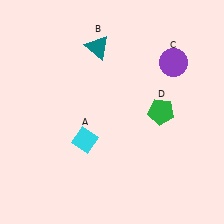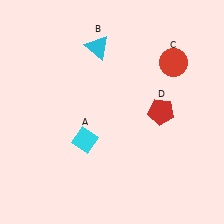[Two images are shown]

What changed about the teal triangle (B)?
In Image 1, B is teal. In Image 2, it changed to cyan.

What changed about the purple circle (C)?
In Image 1, C is purple. In Image 2, it changed to red.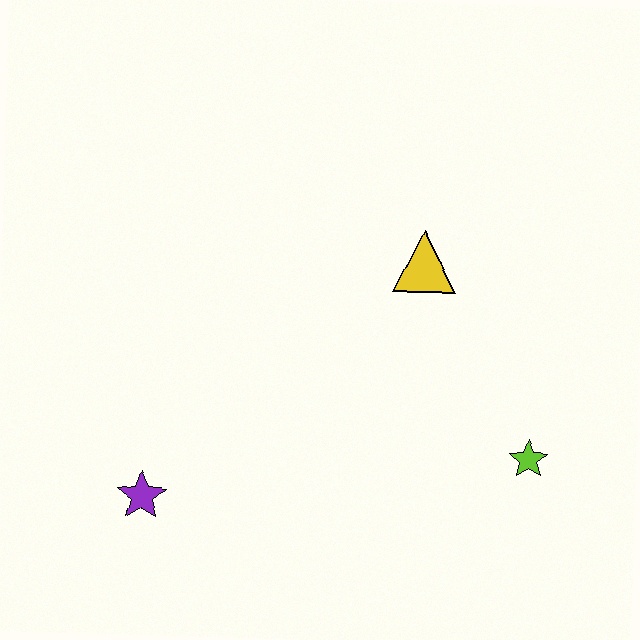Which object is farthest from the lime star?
The purple star is farthest from the lime star.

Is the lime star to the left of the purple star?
No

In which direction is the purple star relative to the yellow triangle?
The purple star is to the left of the yellow triangle.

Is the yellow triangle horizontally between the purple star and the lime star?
Yes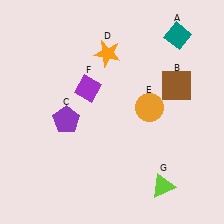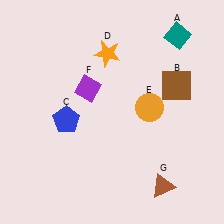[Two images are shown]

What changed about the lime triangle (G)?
In Image 1, G is lime. In Image 2, it changed to brown.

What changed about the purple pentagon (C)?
In Image 1, C is purple. In Image 2, it changed to blue.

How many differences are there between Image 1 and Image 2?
There are 2 differences between the two images.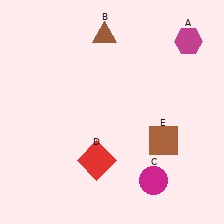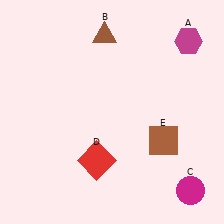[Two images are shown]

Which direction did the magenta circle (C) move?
The magenta circle (C) moved right.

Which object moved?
The magenta circle (C) moved right.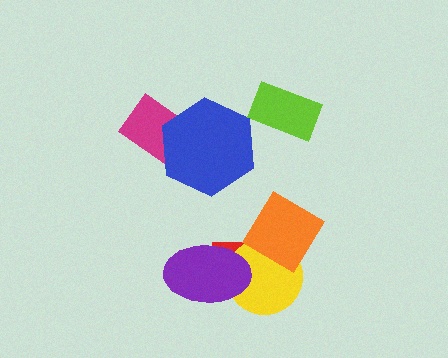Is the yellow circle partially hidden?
Yes, it is partially covered by another shape.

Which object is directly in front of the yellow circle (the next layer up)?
The purple ellipse is directly in front of the yellow circle.